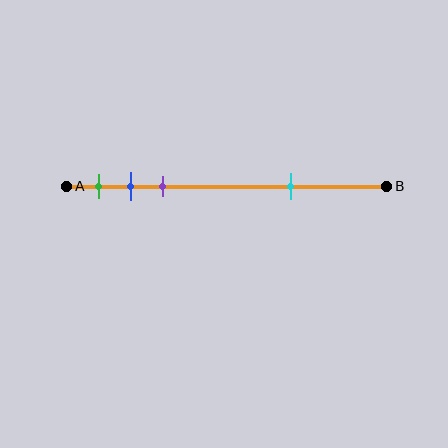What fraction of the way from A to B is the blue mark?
The blue mark is approximately 20% (0.2) of the way from A to B.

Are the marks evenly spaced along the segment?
No, the marks are not evenly spaced.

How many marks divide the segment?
There are 4 marks dividing the segment.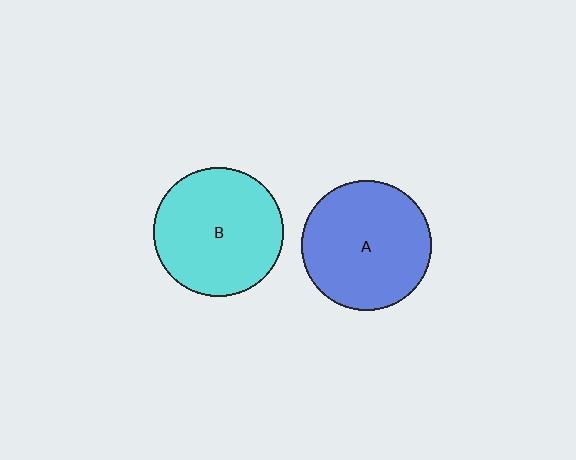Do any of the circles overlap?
No, none of the circles overlap.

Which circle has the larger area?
Circle A (blue).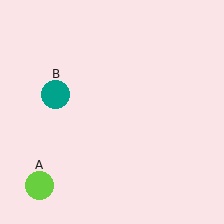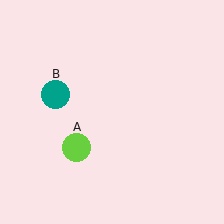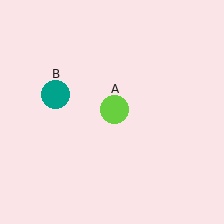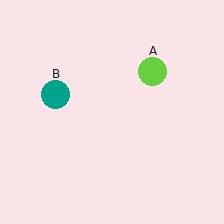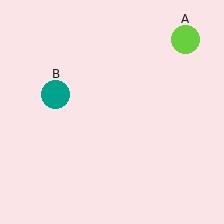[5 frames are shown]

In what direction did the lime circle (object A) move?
The lime circle (object A) moved up and to the right.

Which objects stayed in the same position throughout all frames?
Teal circle (object B) remained stationary.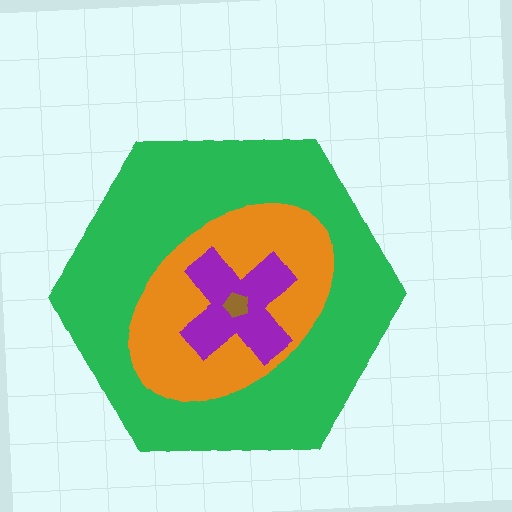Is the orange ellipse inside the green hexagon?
Yes.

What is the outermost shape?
The green hexagon.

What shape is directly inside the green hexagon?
The orange ellipse.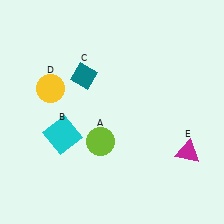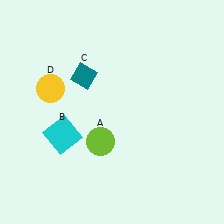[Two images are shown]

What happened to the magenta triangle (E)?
The magenta triangle (E) was removed in Image 2. It was in the bottom-right area of Image 1.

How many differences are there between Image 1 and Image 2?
There is 1 difference between the two images.